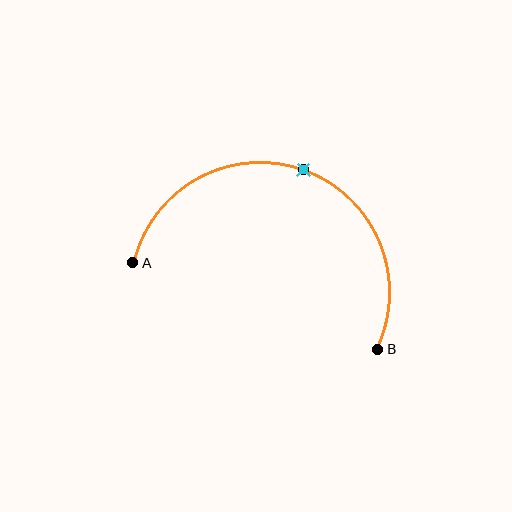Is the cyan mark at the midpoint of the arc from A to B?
Yes. The cyan mark lies on the arc at equal arc-length from both A and B — it is the arc midpoint.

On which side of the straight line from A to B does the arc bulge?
The arc bulges above the straight line connecting A and B.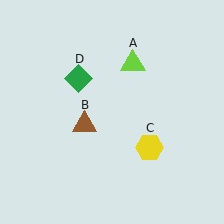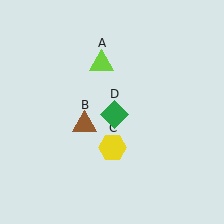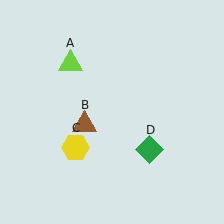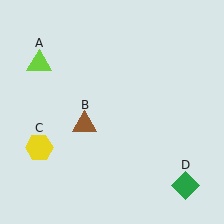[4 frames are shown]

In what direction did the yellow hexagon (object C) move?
The yellow hexagon (object C) moved left.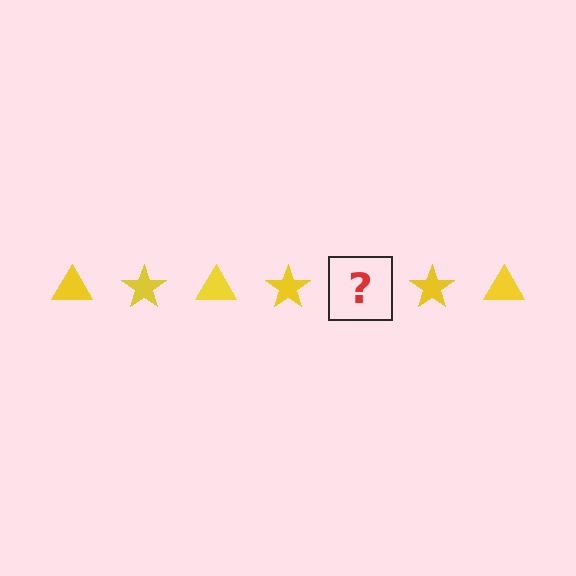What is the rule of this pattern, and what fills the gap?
The rule is that the pattern cycles through triangle, star shapes in yellow. The gap should be filled with a yellow triangle.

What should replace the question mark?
The question mark should be replaced with a yellow triangle.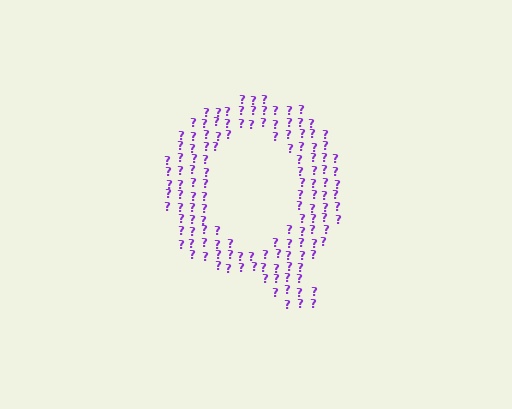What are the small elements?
The small elements are question marks.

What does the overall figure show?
The overall figure shows the letter Q.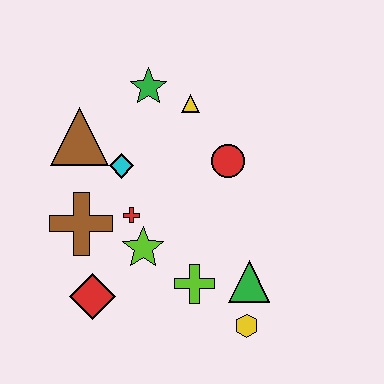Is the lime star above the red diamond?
Yes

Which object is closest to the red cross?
The lime star is closest to the red cross.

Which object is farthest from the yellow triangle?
The yellow hexagon is farthest from the yellow triangle.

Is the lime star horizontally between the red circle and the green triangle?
No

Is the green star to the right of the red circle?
No